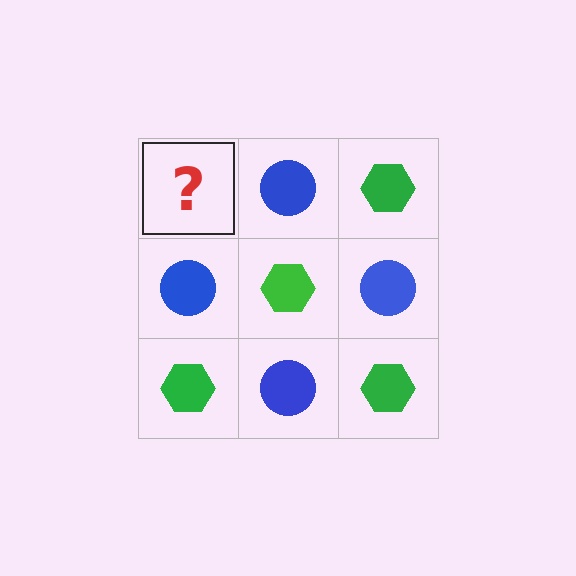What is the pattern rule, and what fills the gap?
The rule is that it alternates green hexagon and blue circle in a checkerboard pattern. The gap should be filled with a green hexagon.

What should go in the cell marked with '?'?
The missing cell should contain a green hexagon.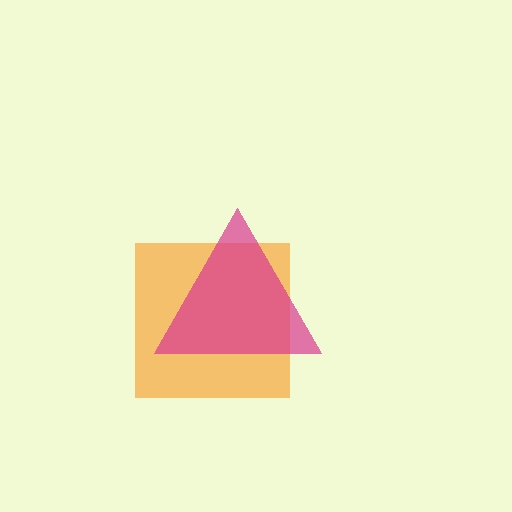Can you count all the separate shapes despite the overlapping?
Yes, there are 2 separate shapes.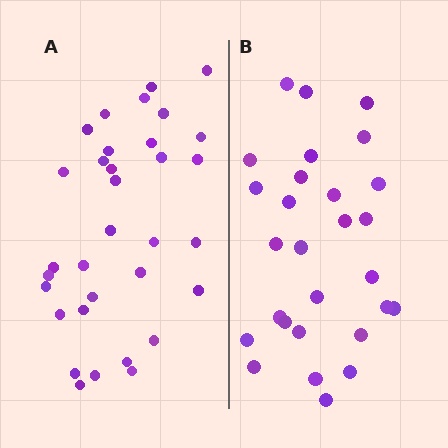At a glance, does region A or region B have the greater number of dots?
Region A (the left region) has more dots.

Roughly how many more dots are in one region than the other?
Region A has about 5 more dots than region B.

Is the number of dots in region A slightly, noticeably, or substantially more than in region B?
Region A has only slightly more — the two regions are fairly close. The ratio is roughly 1.2 to 1.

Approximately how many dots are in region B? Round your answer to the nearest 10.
About 30 dots. (The exact count is 28, which rounds to 30.)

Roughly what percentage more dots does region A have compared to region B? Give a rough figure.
About 20% more.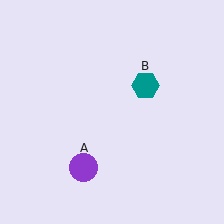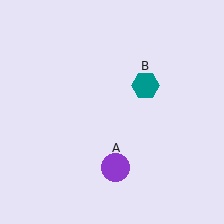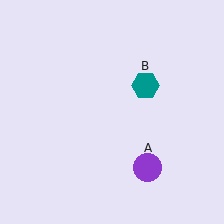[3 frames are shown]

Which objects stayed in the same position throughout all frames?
Teal hexagon (object B) remained stationary.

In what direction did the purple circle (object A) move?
The purple circle (object A) moved right.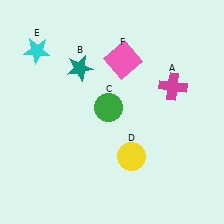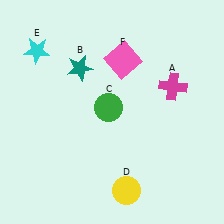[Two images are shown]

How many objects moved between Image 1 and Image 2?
1 object moved between the two images.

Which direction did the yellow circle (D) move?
The yellow circle (D) moved down.